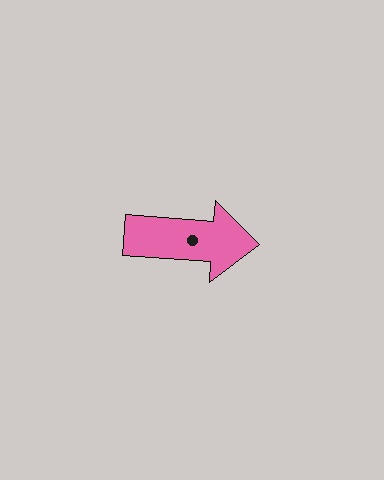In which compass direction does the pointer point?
East.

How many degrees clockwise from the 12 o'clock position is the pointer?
Approximately 94 degrees.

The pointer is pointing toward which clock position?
Roughly 3 o'clock.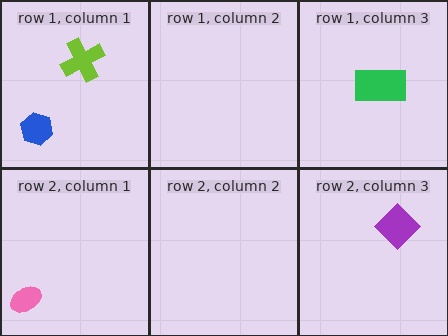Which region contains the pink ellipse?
The row 2, column 1 region.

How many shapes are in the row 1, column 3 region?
1.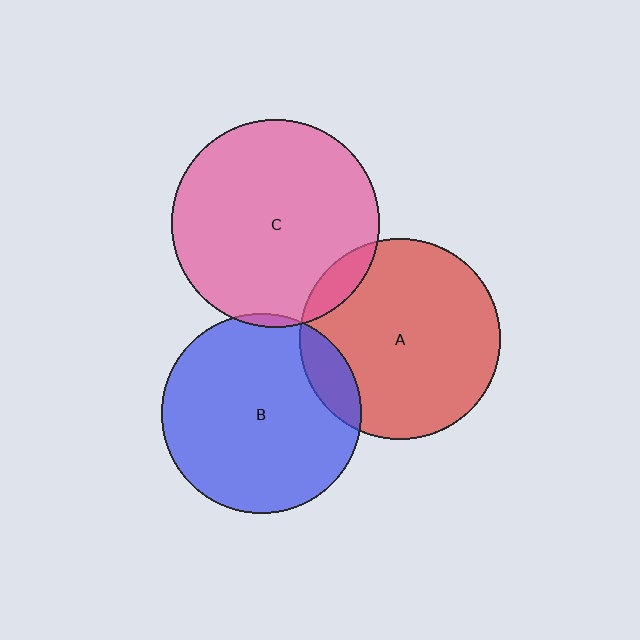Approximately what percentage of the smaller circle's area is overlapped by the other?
Approximately 10%.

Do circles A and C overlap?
Yes.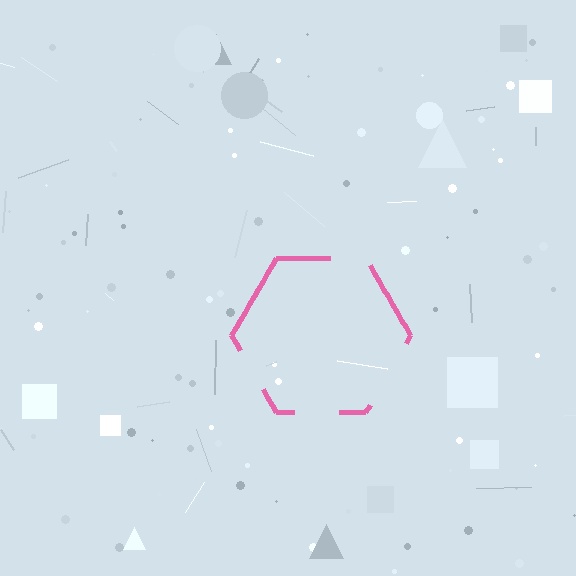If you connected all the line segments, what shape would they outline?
They would outline a hexagon.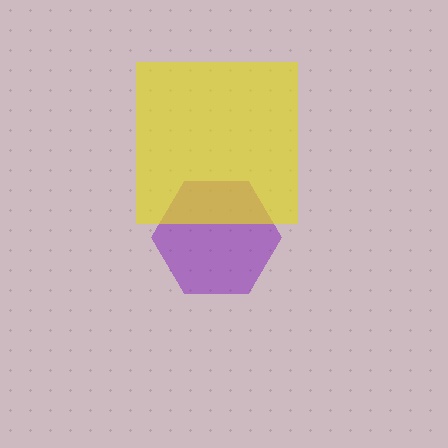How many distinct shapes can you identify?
There are 2 distinct shapes: a purple hexagon, a yellow square.